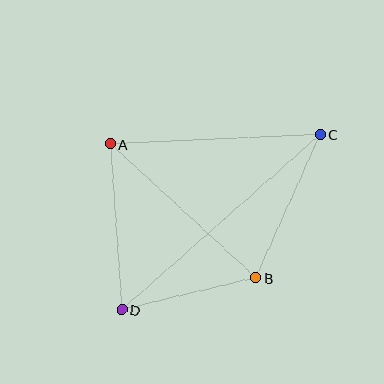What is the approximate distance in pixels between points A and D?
The distance between A and D is approximately 166 pixels.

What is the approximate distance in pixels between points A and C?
The distance between A and C is approximately 210 pixels.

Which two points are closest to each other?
Points B and D are closest to each other.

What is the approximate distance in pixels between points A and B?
The distance between A and B is approximately 198 pixels.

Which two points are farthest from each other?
Points C and D are farthest from each other.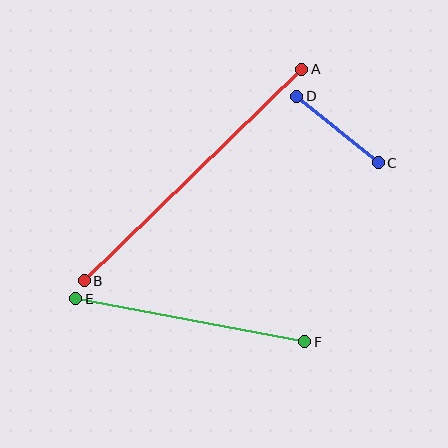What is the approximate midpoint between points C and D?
The midpoint is at approximately (338, 129) pixels.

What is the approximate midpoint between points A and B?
The midpoint is at approximately (193, 175) pixels.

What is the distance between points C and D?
The distance is approximately 105 pixels.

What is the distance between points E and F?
The distance is approximately 233 pixels.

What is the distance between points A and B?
The distance is approximately 303 pixels.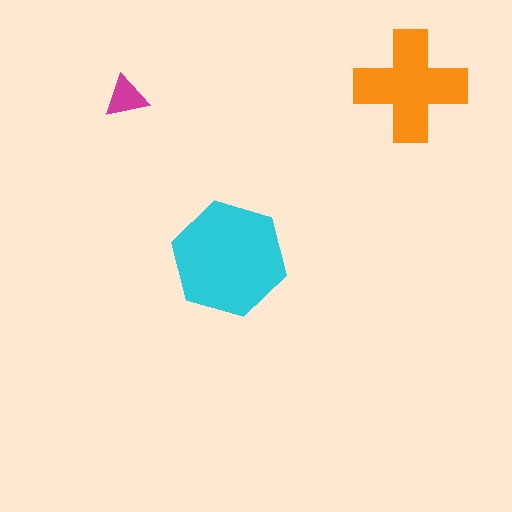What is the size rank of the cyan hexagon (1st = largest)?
1st.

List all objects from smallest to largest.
The magenta triangle, the orange cross, the cyan hexagon.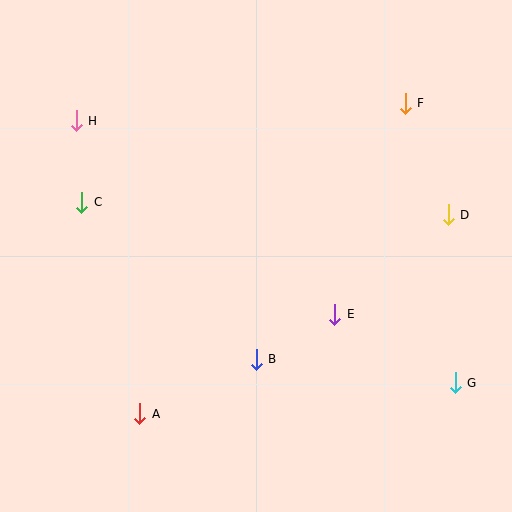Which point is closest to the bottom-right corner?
Point G is closest to the bottom-right corner.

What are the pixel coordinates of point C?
Point C is at (82, 202).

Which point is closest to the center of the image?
Point E at (335, 314) is closest to the center.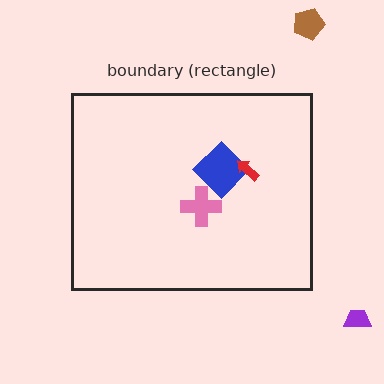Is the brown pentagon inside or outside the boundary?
Outside.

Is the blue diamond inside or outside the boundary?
Inside.